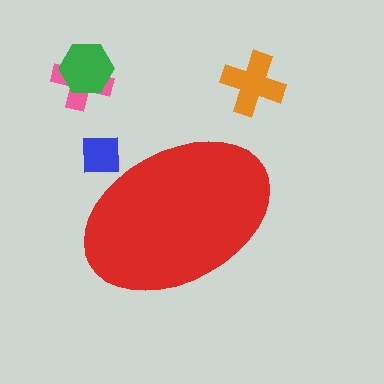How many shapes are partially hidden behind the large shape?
1 shape is partially hidden.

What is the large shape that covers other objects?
A red ellipse.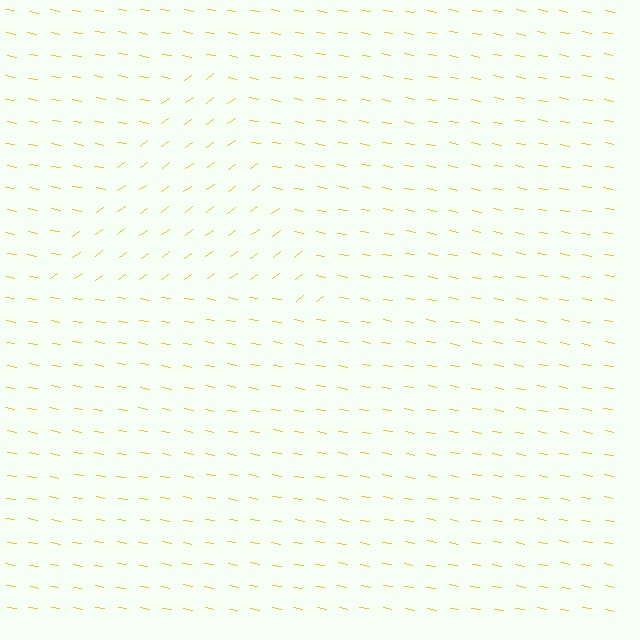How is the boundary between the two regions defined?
The boundary is defined purely by a change in line orientation (approximately 45 degrees difference). All lines are the same color and thickness.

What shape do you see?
I see a triangle.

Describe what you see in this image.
The image is filled with small yellow line segments. A triangle region in the image has lines oriented differently from the surrounding lines, creating a visible texture boundary.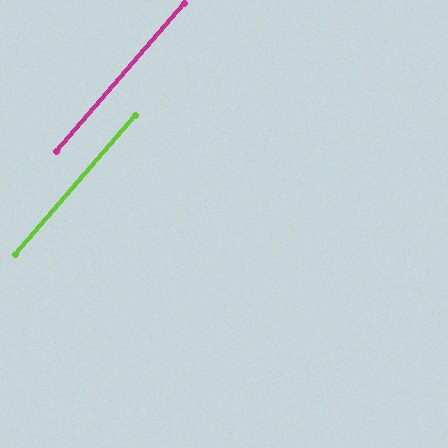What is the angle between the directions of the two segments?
Approximately 0 degrees.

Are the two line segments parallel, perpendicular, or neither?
Parallel — their directions differ by only 0.1°.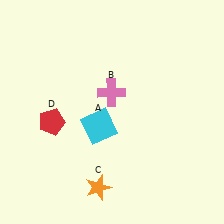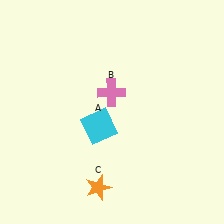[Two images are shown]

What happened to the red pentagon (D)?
The red pentagon (D) was removed in Image 2. It was in the bottom-left area of Image 1.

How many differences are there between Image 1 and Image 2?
There is 1 difference between the two images.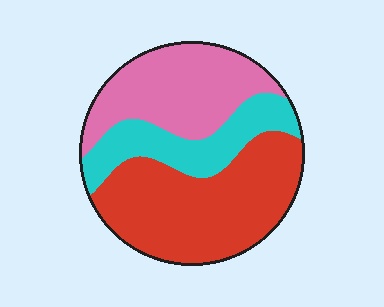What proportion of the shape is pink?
Pink covers roughly 30% of the shape.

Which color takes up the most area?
Red, at roughly 45%.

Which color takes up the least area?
Cyan, at roughly 20%.